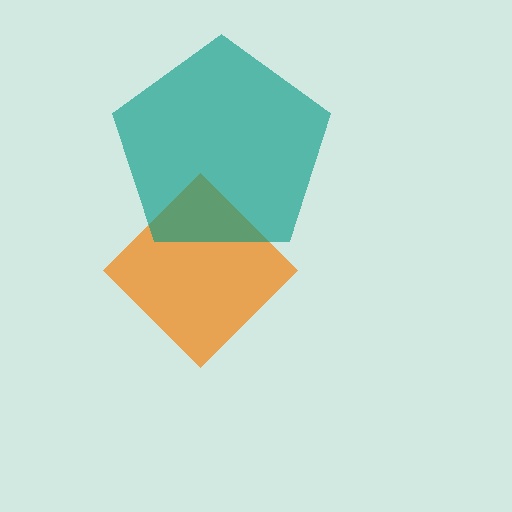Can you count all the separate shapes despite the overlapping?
Yes, there are 2 separate shapes.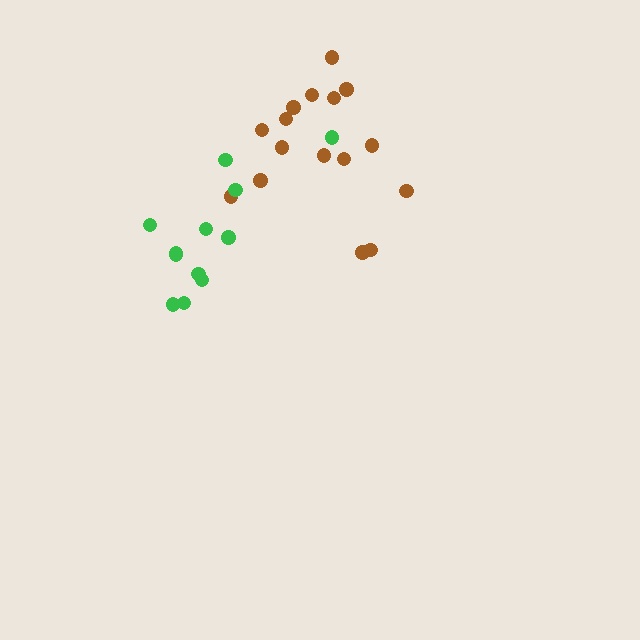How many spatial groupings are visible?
There are 2 spatial groupings.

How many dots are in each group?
Group 1: 16 dots, Group 2: 12 dots (28 total).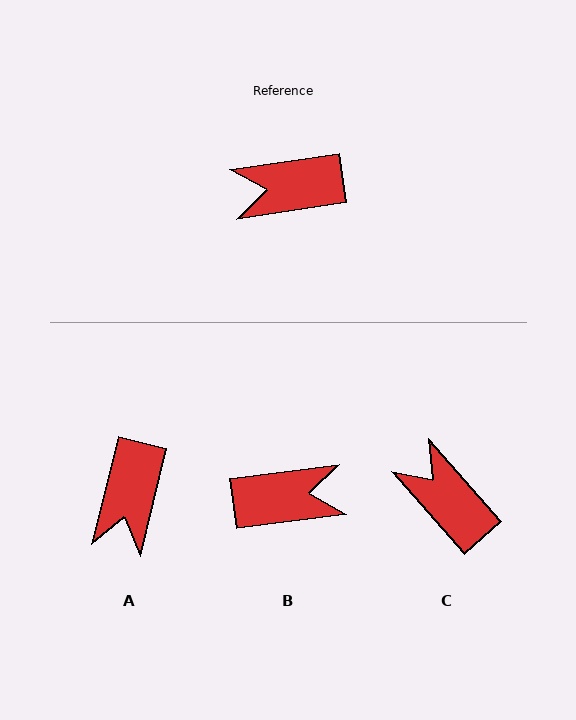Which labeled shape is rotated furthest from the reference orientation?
B, about 179 degrees away.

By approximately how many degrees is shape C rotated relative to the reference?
Approximately 57 degrees clockwise.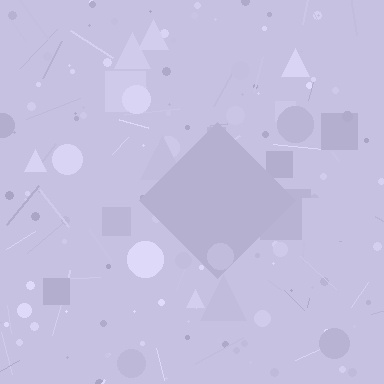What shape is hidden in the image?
A diamond is hidden in the image.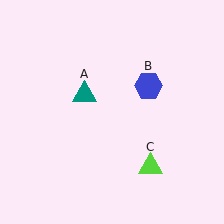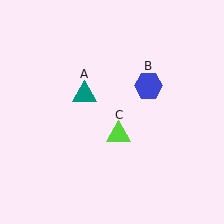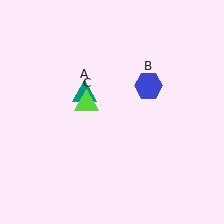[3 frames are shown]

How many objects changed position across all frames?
1 object changed position: lime triangle (object C).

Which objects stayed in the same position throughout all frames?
Teal triangle (object A) and blue hexagon (object B) remained stationary.